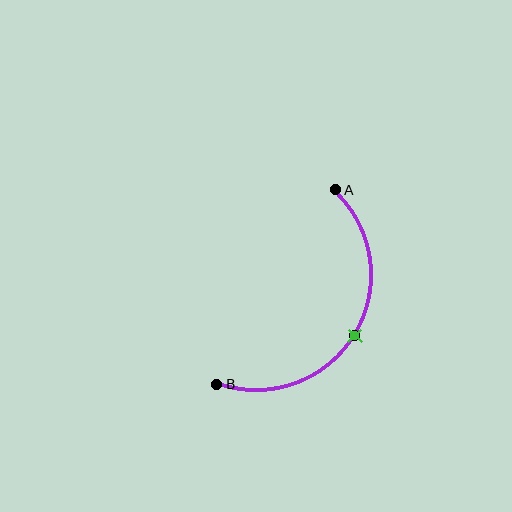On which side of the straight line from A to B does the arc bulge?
The arc bulges to the right of the straight line connecting A and B.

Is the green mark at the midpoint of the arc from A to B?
Yes. The green mark lies on the arc at equal arc-length from both A and B — it is the arc midpoint.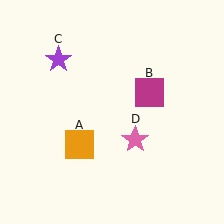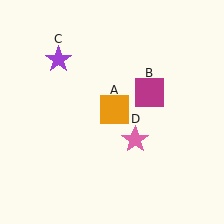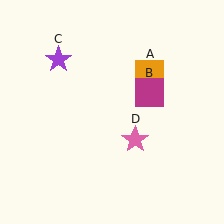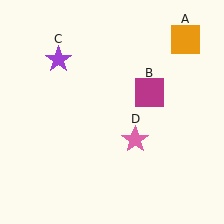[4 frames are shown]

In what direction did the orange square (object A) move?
The orange square (object A) moved up and to the right.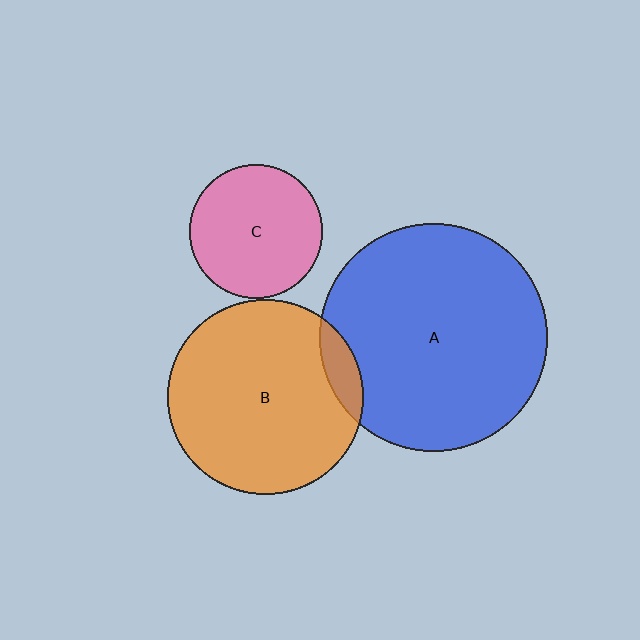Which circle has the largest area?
Circle A (blue).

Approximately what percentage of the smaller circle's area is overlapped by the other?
Approximately 10%.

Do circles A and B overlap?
Yes.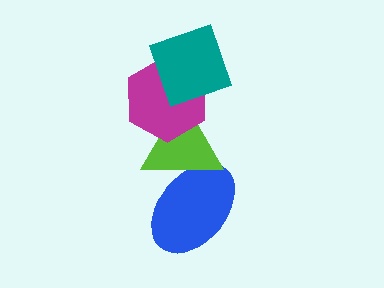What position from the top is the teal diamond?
The teal diamond is 1st from the top.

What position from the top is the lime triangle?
The lime triangle is 3rd from the top.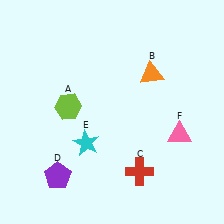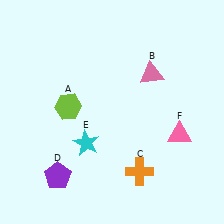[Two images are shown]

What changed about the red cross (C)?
In Image 1, C is red. In Image 2, it changed to orange.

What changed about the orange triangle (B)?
In Image 1, B is orange. In Image 2, it changed to pink.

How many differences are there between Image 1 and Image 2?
There are 2 differences between the two images.